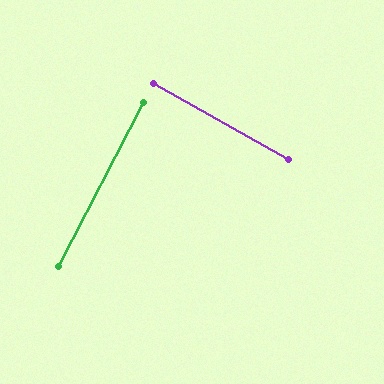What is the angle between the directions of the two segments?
Approximately 88 degrees.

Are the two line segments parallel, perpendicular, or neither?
Perpendicular — they meet at approximately 88°.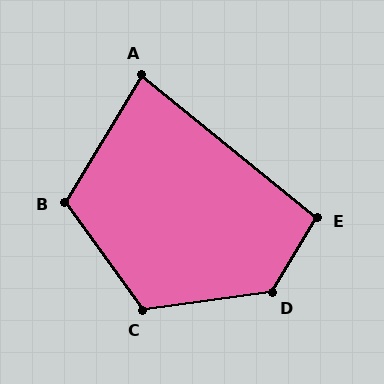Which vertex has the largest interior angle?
D, at approximately 129 degrees.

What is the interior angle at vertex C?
Approximately 118 degrees (obtuse).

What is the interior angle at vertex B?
Approximately 113 degrees (obtuse).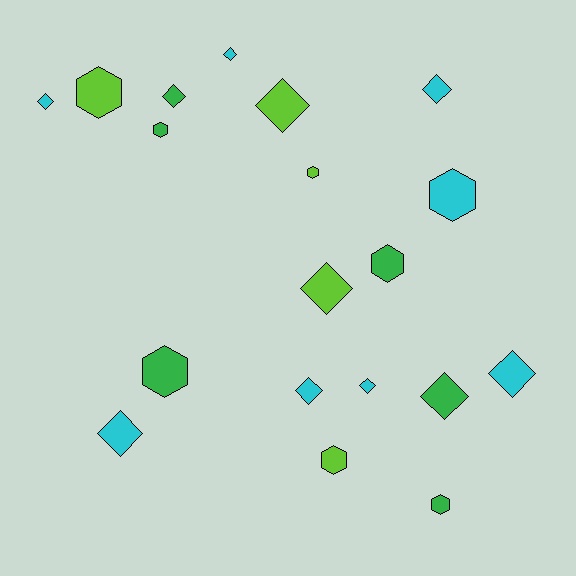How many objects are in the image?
There are 19 objects.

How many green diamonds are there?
There are 2 green diamonds.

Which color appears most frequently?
Cyan, with 8 objects.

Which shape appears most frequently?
Diamond, with 11 objects.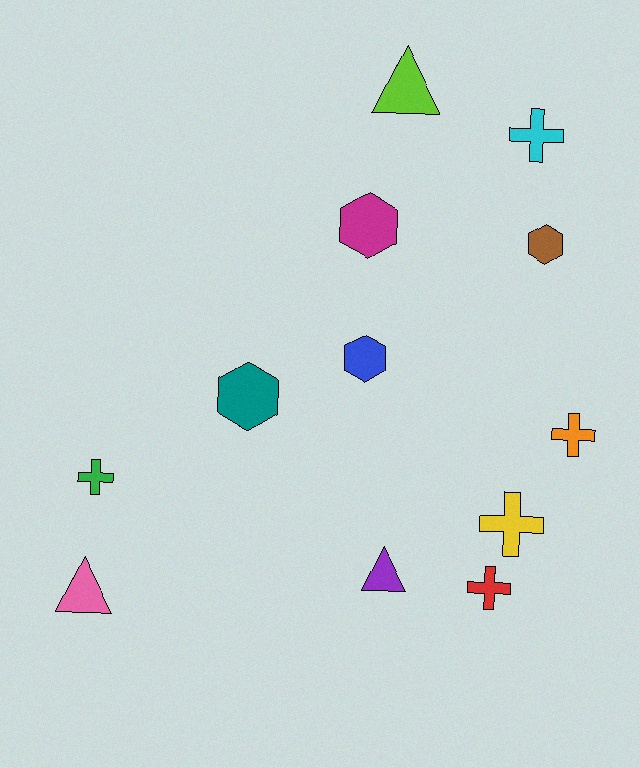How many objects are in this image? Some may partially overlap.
There are 12 objects.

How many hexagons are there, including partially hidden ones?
There are 4 hexagons.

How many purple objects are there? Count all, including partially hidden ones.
There is 1 purple object.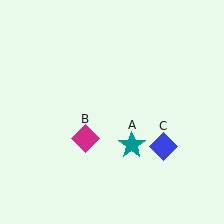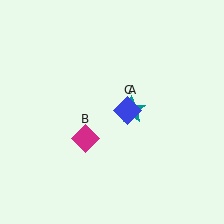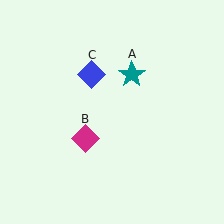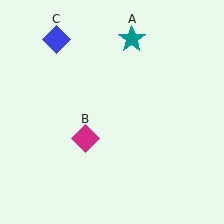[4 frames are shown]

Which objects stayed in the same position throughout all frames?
Magenta diamond (object B) remained stationary.